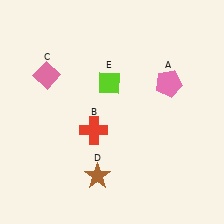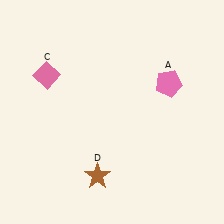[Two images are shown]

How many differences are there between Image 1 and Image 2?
There are 2 differences between the two images.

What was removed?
The lime diamond (E), the red cross (B) were removed in Image 2.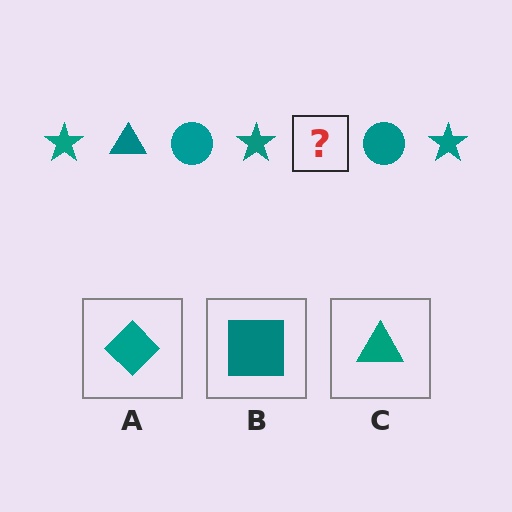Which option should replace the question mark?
Option C.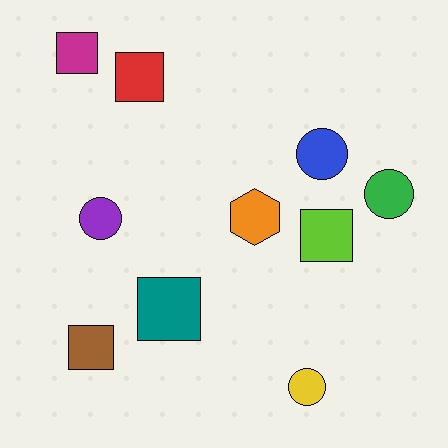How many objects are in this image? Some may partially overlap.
There are 10 objects.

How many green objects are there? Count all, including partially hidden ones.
There is 1 green object.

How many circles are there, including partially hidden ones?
There are 4 circles.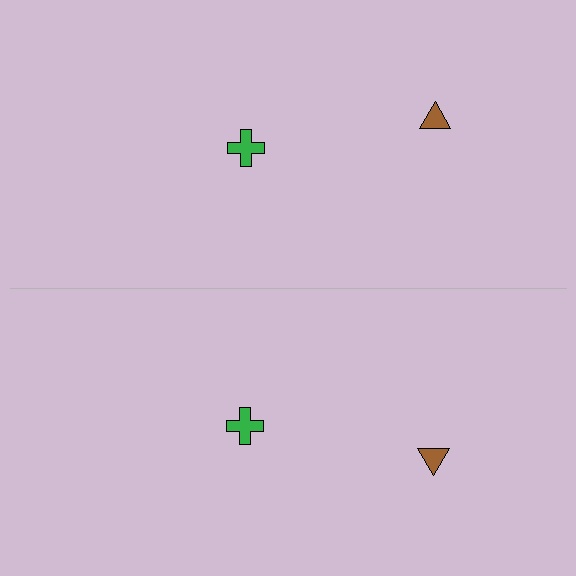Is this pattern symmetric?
Yes, this pattern has bilateral (reflection) symmetry.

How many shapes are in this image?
There are 4 shapes in this image.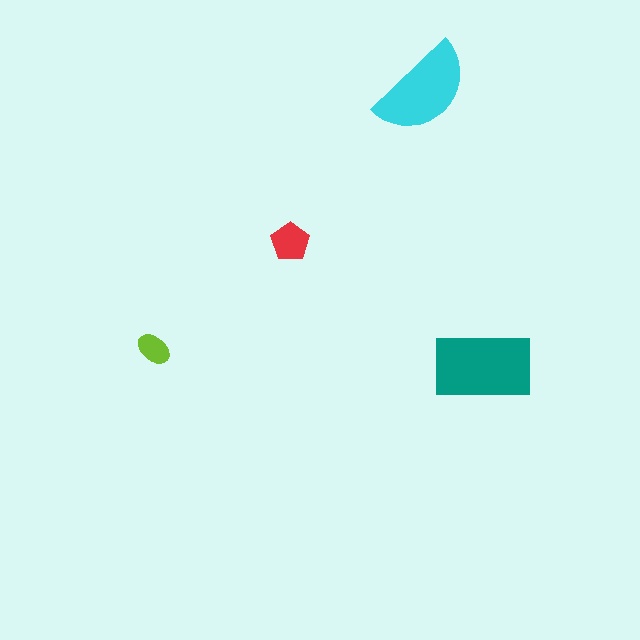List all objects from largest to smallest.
The teal rectangle, the cyan semicircle, the red pentagon, the lime ellipse.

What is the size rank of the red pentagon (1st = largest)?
3rd.